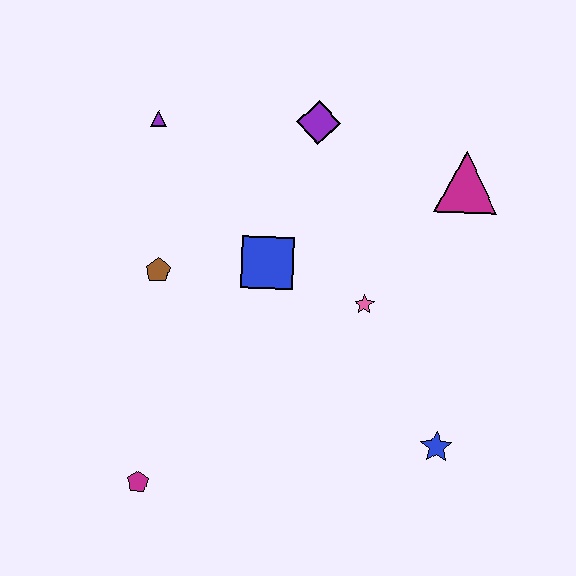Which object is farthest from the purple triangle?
The blue star is farthest from the purple triangle.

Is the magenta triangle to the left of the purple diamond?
No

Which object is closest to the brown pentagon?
The blue square is closest to the brown pentagon.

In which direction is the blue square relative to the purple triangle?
The blue square is below the purple triangle.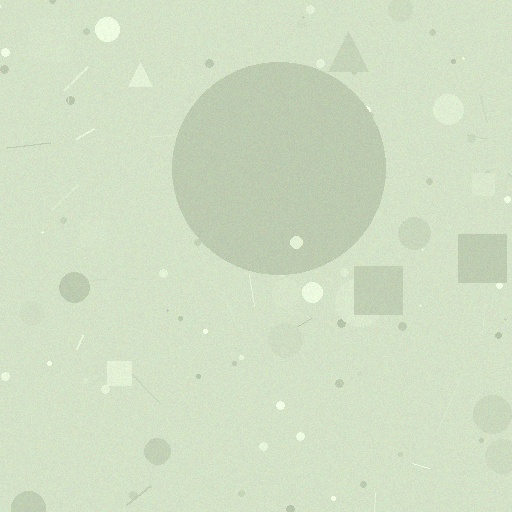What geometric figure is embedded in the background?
A circle is embedded in the background.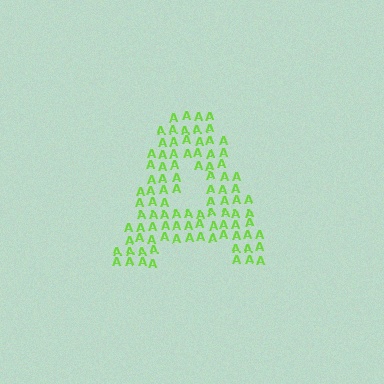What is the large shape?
The large shape is the letter A.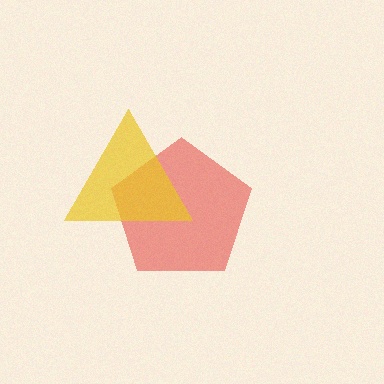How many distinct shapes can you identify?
There are 2 distinct shapes: a red pentagon, a yellow triangle.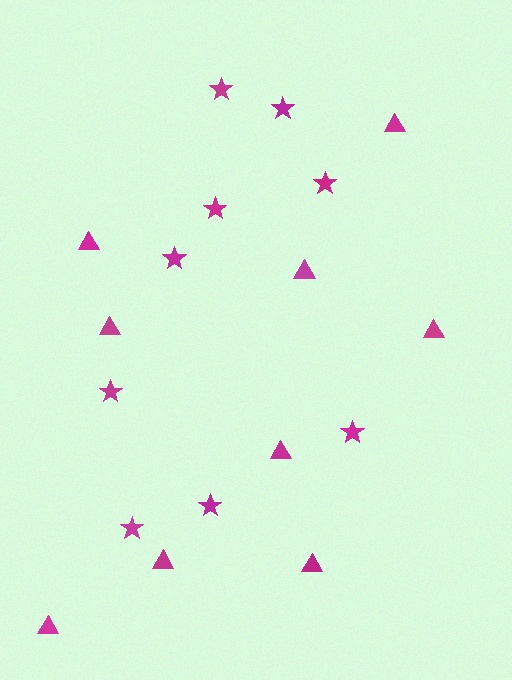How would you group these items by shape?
There are 2 groups: one group of triangles (9) and one group of stars (9).